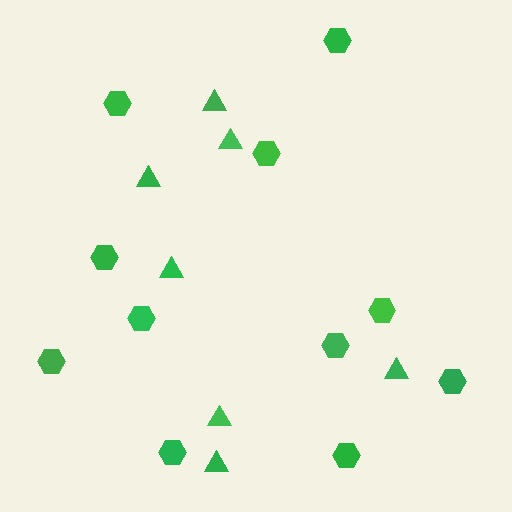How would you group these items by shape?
There are 2 groups: one group of triangles (7) and one group of hexagons (11).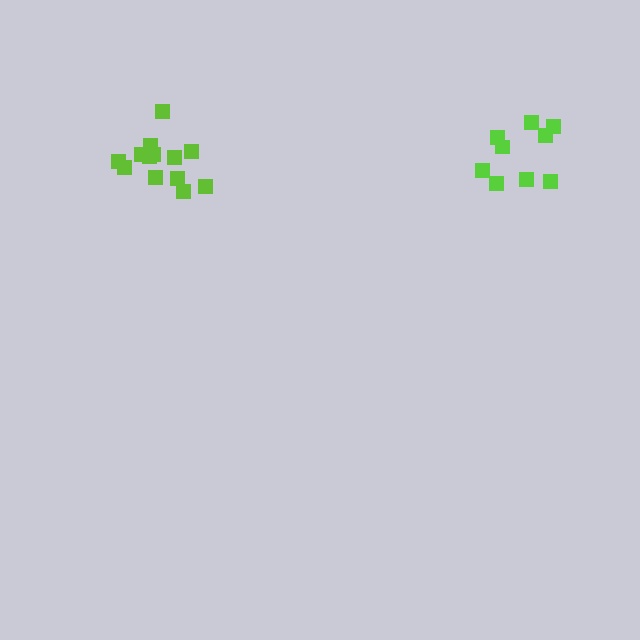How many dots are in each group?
Group 1: 13 dots, Group 2: 9 dots (22 total).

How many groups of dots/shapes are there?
There are 2 groups.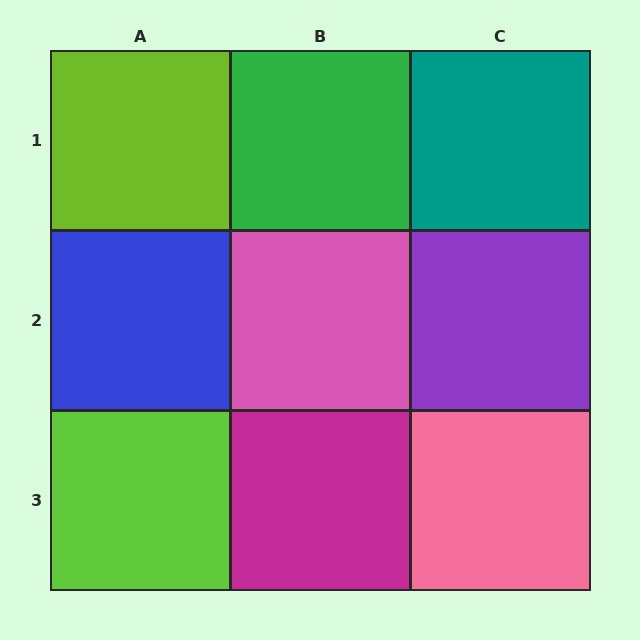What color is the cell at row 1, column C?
Teal.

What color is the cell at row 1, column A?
Lime.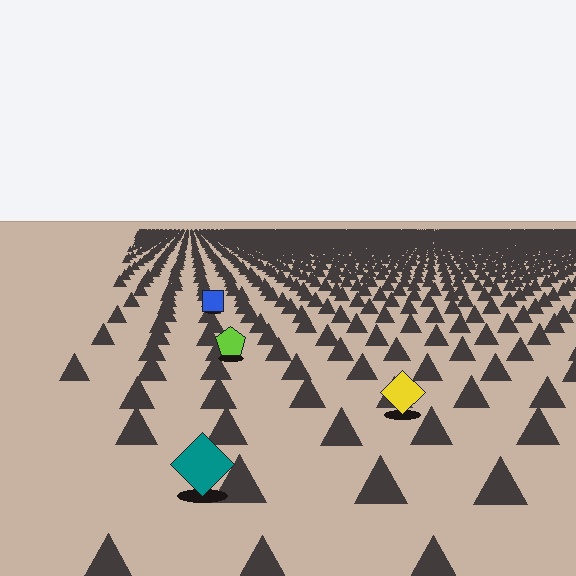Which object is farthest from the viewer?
The blue square is farthest from the viewer. It appears smaller and the ground texture around it is denser.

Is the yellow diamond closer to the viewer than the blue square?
Yes. The yellow diamond is closer — you can tell from the texture gradient: the ground texture is coarser near it.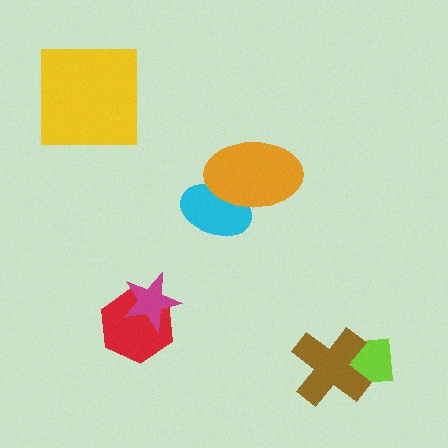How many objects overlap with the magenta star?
1 object overlaps with the magenta star.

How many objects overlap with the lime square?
1 object overlaps with the lime square.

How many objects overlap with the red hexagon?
1 object overlaps with the red hexagon.